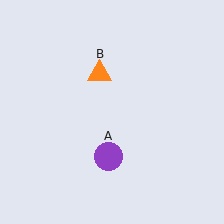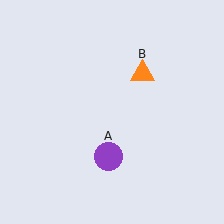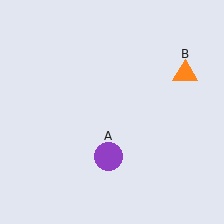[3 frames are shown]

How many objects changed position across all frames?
1 object changed position: orange triangle (object B).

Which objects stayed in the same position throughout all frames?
Purple circle (object A) remained stationary.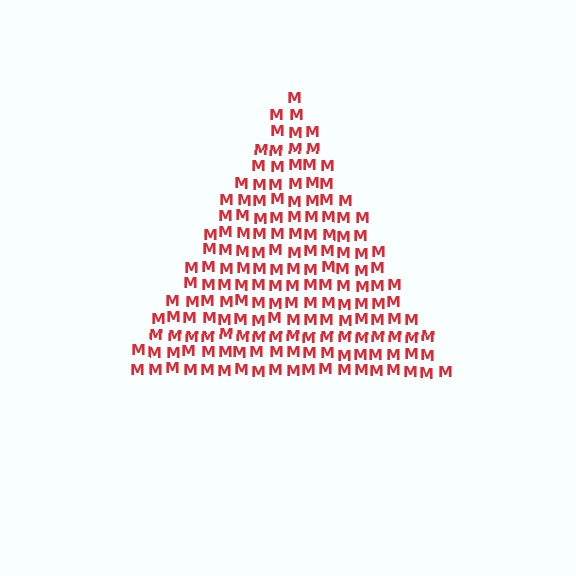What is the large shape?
The large shape is a triangle.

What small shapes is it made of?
It is made of small letter M's.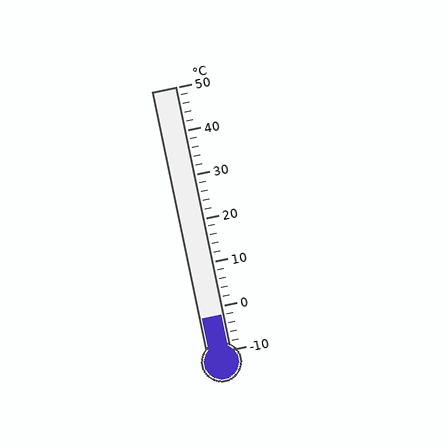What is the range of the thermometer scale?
The thermometer scale ranges from -10°C to 50°C.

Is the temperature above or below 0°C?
The temperature is below 0°C.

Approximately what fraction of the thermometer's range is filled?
The thermometer is filled to approximately 15% of its range.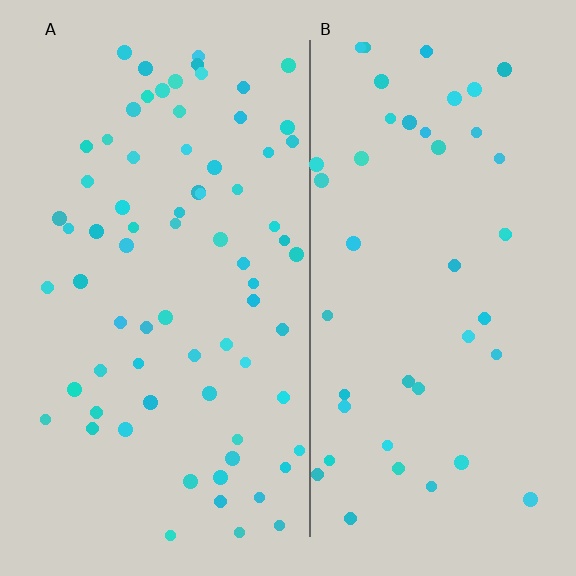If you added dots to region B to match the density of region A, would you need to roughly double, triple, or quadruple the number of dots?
Approximately double.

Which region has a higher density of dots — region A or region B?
A (the left).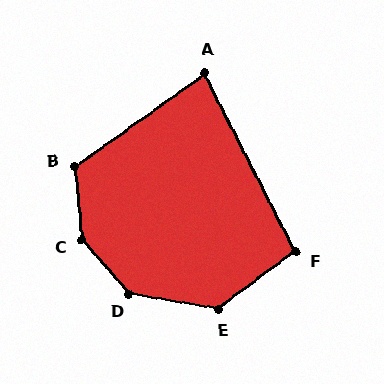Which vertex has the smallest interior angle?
A, at approximately 81 degrees.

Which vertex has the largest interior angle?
C, at approximately 145 degrees.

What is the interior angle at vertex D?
Approximately 140 degrees (obtuse).